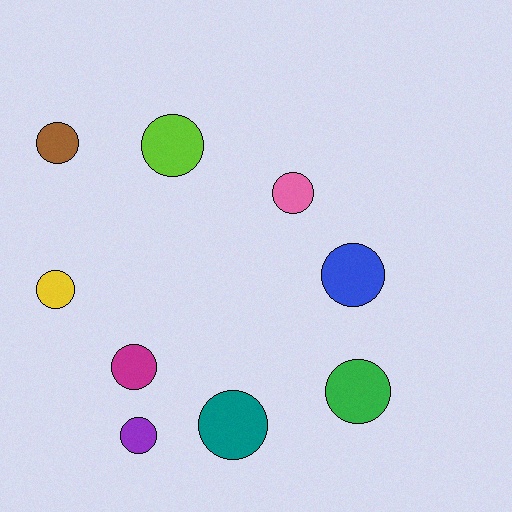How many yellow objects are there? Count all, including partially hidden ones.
There is 1 yellow object.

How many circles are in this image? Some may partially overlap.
There are 9 circles.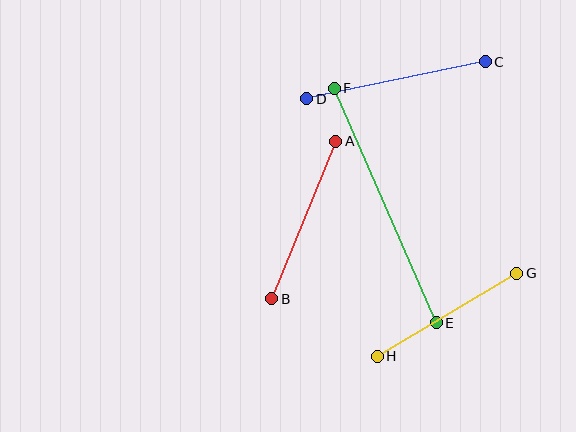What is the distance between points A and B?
The distance is approximately 170 pixels.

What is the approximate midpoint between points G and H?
The midpoint is at approximately (447, 315) pixels.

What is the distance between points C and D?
The distance is approximately 183 pixels.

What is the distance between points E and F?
The distance is approximately 256 pixels.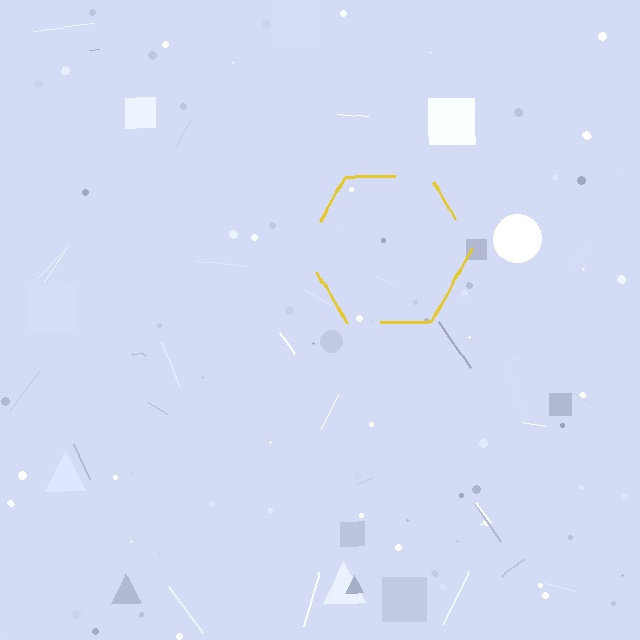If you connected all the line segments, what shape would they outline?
They would outline a hexagon.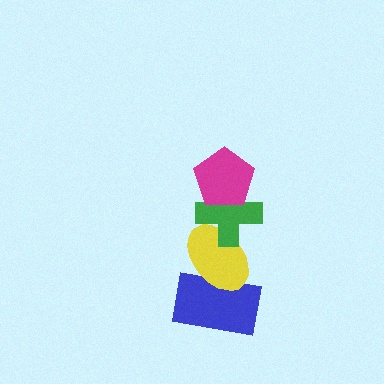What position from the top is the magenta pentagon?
The magenta pentagon is 1st from the top.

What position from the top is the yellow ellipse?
The yellow ellipse is 3rd from the top.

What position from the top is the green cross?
The green cross is 2nd from the top.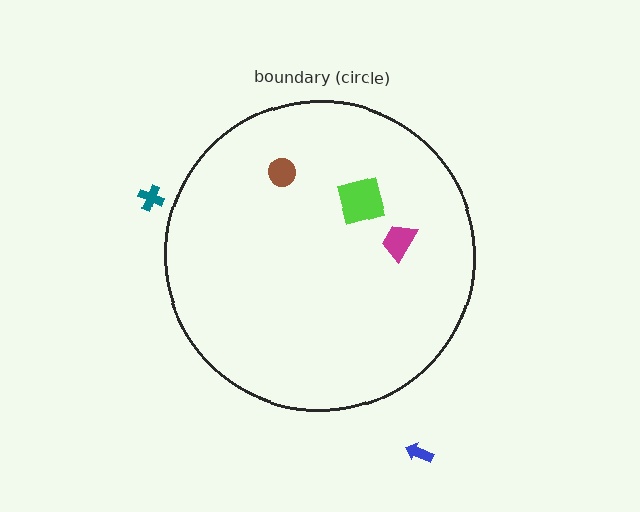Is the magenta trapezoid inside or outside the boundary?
Inside.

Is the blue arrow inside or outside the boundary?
Outside.